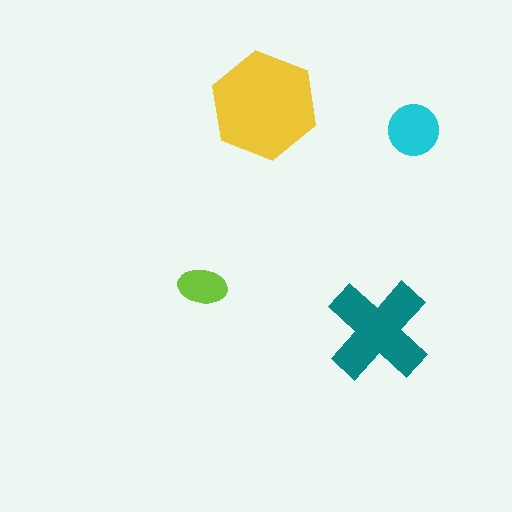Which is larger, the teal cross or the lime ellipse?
The teal cross.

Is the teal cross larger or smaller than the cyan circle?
Larger.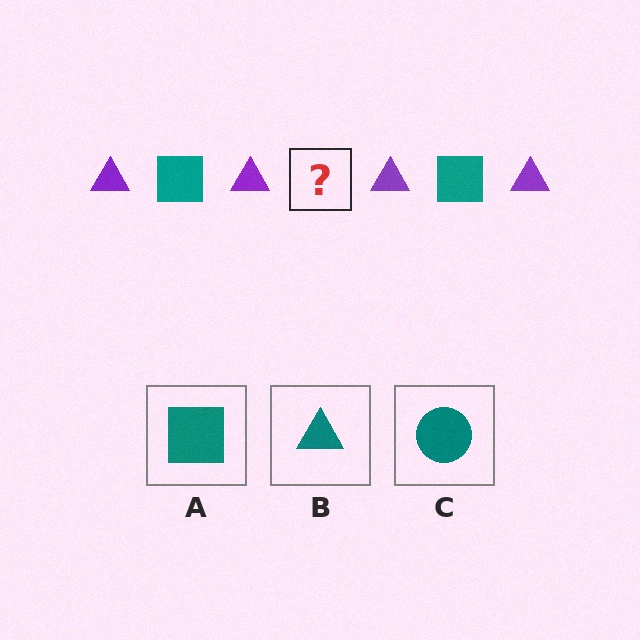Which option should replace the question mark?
Option A.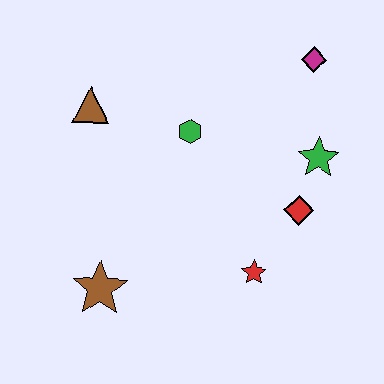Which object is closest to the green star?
The red diamond is closest to the green star.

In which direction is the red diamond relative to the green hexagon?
The red diamond is to the right of the green hexagon.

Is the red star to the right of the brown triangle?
Yes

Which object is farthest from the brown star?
The magenta diamond is farthest from the brown star.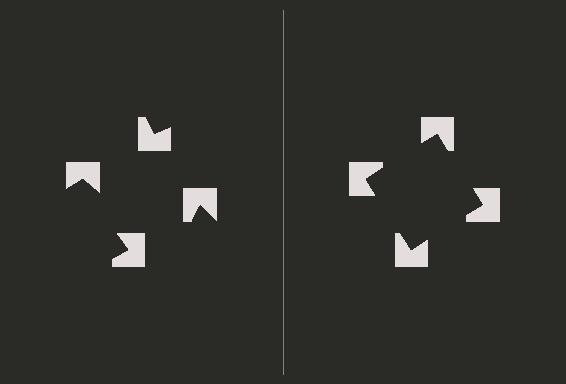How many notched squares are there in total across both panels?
8 — 4 on each side.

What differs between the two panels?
The notched squares are positioned identically on both sides; only the wedge orientations differ. On the right they align to a square; on the left they are misaligned.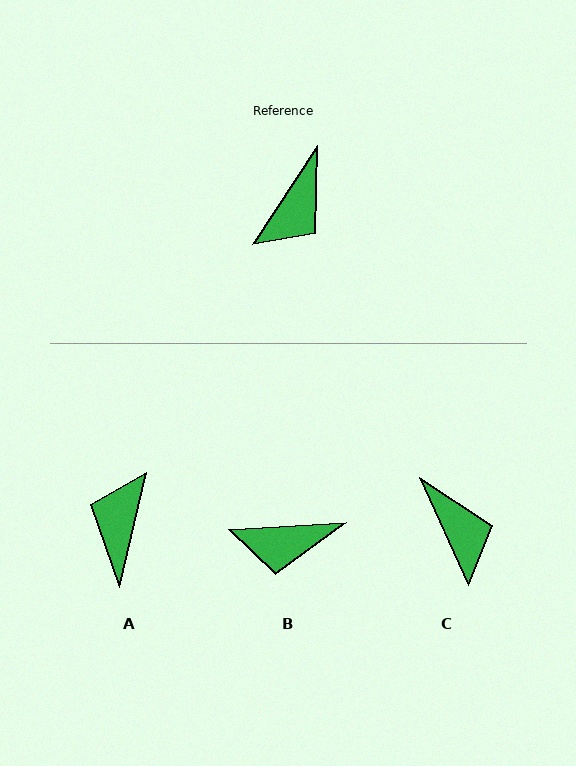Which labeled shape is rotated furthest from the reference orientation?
A, about 160 degrees away.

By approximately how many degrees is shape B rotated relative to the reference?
Approximately 53 degrees clockwise.